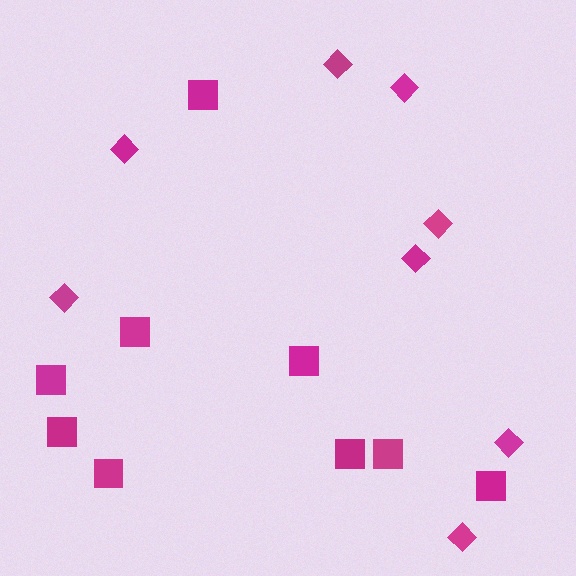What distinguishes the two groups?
There are 2 groups: one group of squares (9) and one group of diamonds (8).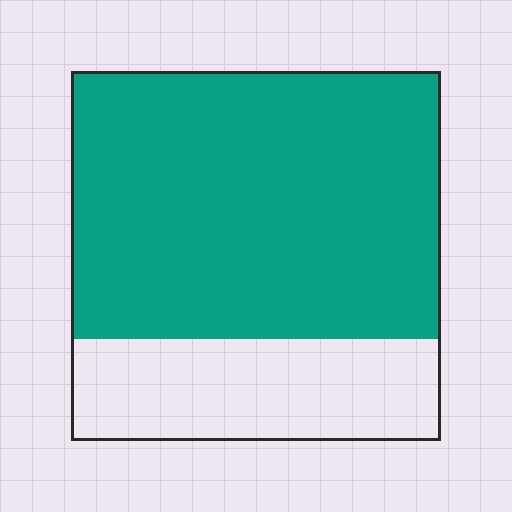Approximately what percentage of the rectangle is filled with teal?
Approximately 70%.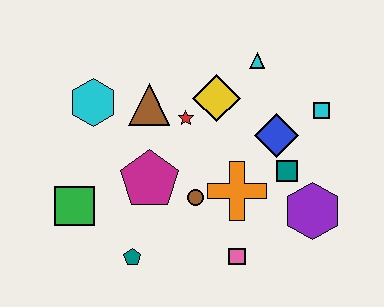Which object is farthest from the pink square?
The cyan hexagon is farthest from the pink square.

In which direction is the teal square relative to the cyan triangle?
The teal square is below the cyan triangle.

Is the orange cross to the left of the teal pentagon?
No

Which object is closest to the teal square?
The blue diamond is closest to the teal square.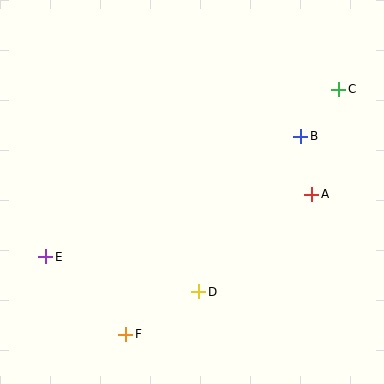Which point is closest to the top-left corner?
Point E is closest to the top-left corner.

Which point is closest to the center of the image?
Point D at (199, 292) is closest to the center.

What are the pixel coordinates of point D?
Point D is at (199, 292).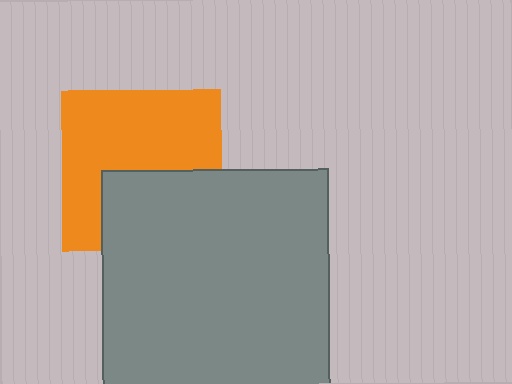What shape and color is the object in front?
The object in front is a gray square.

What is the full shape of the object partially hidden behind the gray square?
The partially hidden object is an orange square.